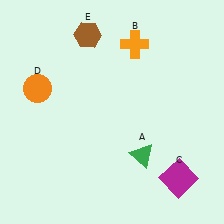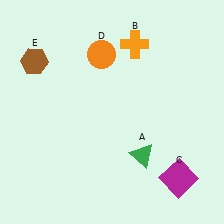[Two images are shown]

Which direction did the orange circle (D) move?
The orange circle (D) moved right.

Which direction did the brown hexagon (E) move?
The brown hexagon (E) moved left.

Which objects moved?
The objects that moved are: the orange circle (D), the brown hexagon (E).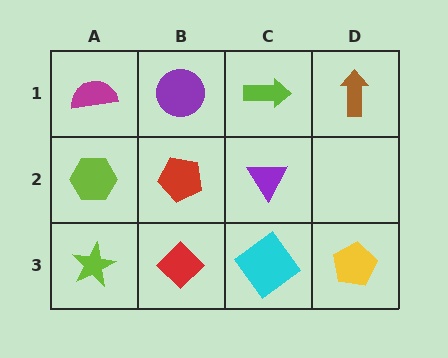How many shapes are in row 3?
4 shapes.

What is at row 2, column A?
A lime hexagon.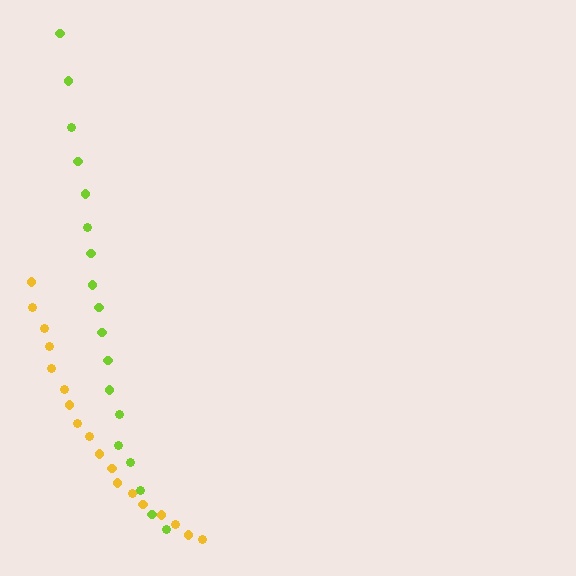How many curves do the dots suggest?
There are 2 distinct paths.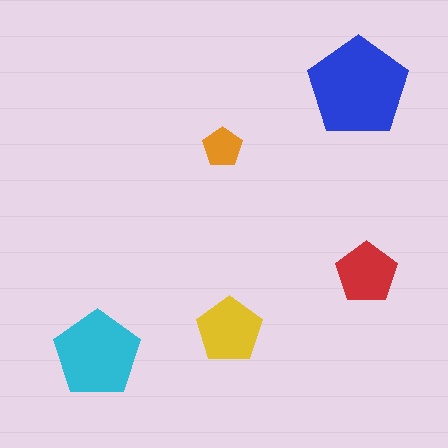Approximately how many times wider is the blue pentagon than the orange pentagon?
About 2.5 times wider.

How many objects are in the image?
There are 5 objects in the image.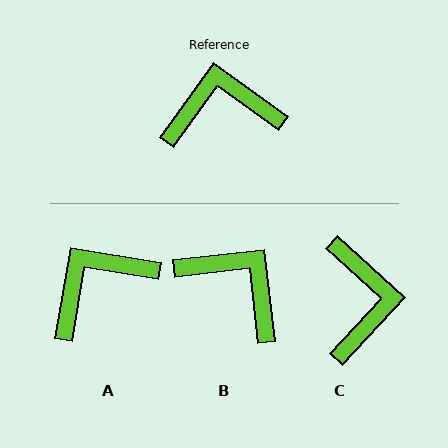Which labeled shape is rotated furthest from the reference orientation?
C, about 97 degrees away.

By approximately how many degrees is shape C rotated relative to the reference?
Approximately 97 degrees clockwise.